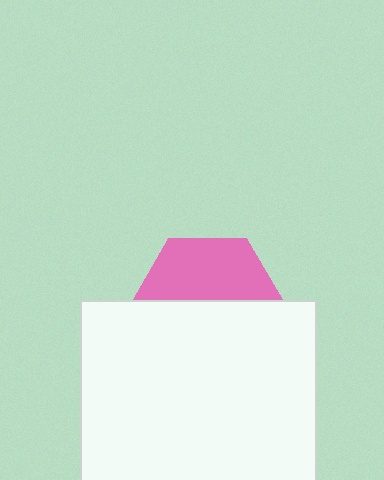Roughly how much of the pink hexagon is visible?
A small part of it is visible (roughly 43%).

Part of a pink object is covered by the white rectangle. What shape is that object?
It is a hexagon.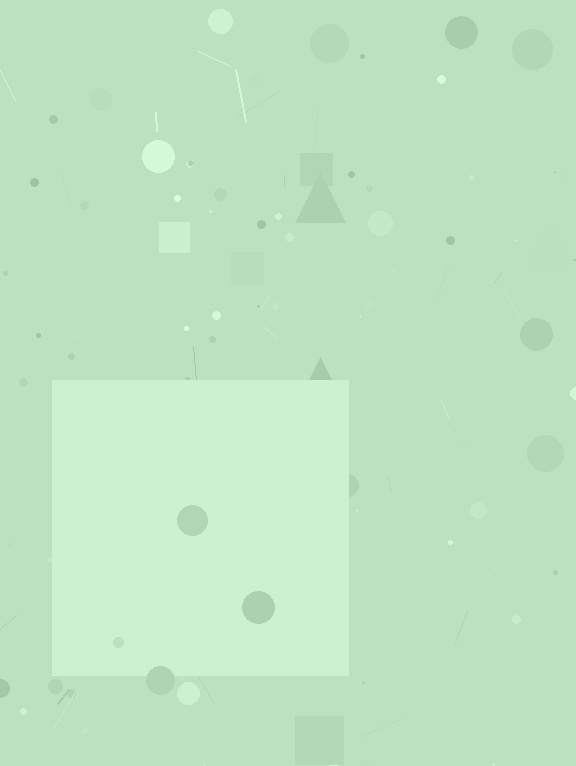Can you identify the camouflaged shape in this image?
The camouflaged shape is a square.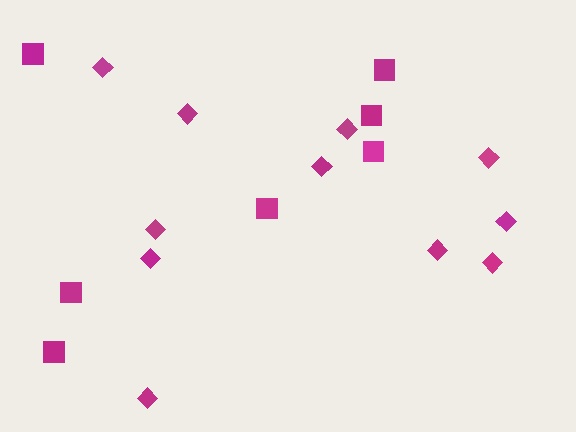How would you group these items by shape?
There are 2 groups: one group of diamonds (11) and one group of squares (7).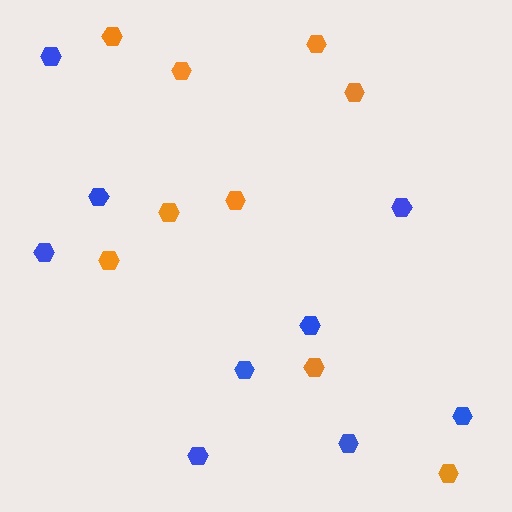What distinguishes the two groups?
There are 2 groups: one group of blue hexagons (9) and one group of orange hexagons (9).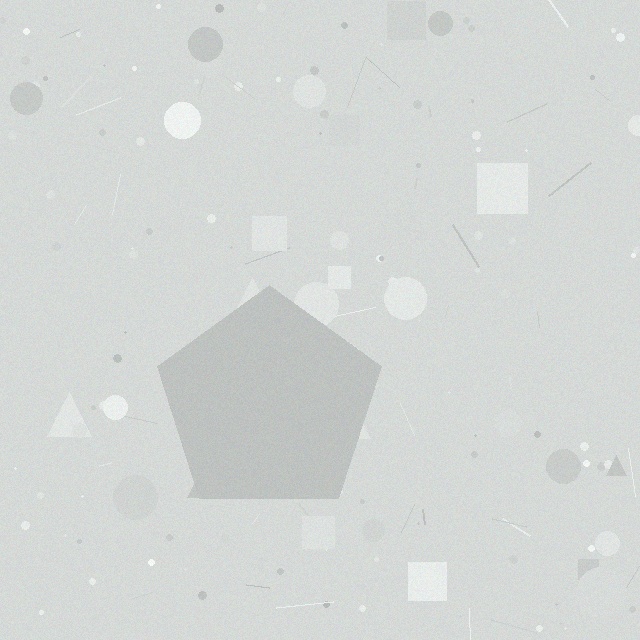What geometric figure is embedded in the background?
A pentagon is embedded in the background.